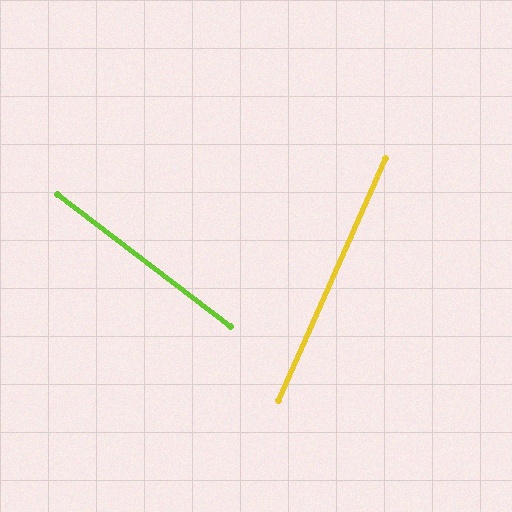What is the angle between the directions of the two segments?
Approximately 76 degrees.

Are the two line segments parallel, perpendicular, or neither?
Neither parallel nor perpendicular — they differ by about 76°.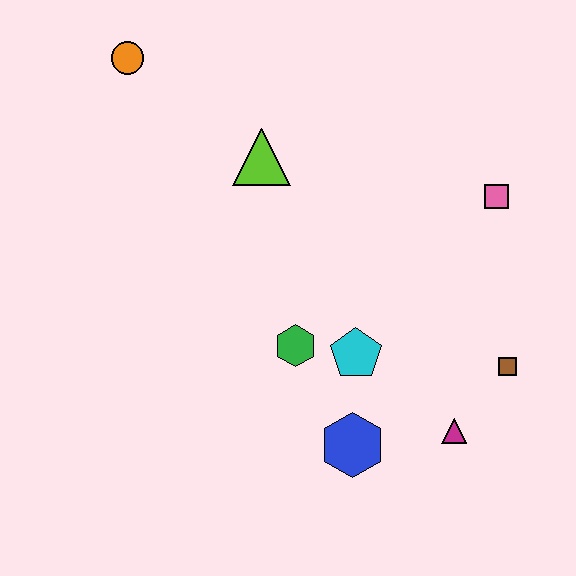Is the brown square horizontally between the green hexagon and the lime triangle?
No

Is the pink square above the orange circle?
No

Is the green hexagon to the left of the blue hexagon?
Yes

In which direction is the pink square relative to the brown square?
The pink square is above the brown square.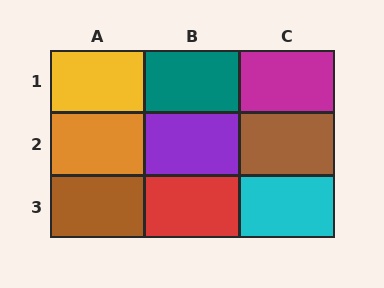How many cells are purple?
1 cell is purple.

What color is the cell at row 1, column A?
Yellow.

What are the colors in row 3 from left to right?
Brown, red, cyan.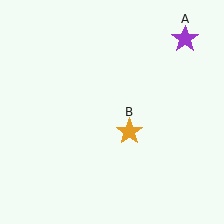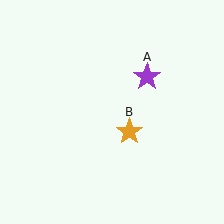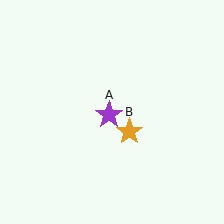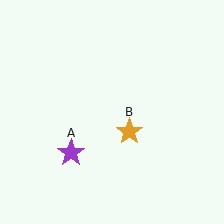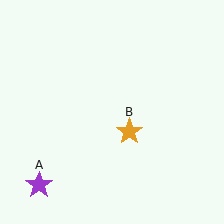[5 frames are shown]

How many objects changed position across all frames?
1 object changed position: purple star (object A).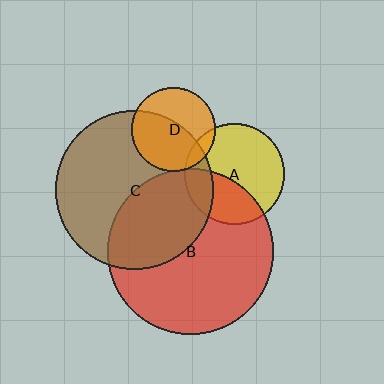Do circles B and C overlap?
Yes.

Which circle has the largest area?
Circle B (red).